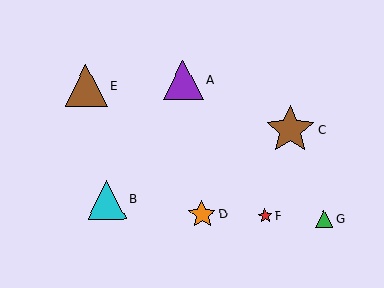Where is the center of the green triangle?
The center of the green triangle is at (324, 219).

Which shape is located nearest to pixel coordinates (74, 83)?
The brown triangle (labeled E) at (86, 85) is nearest to that location.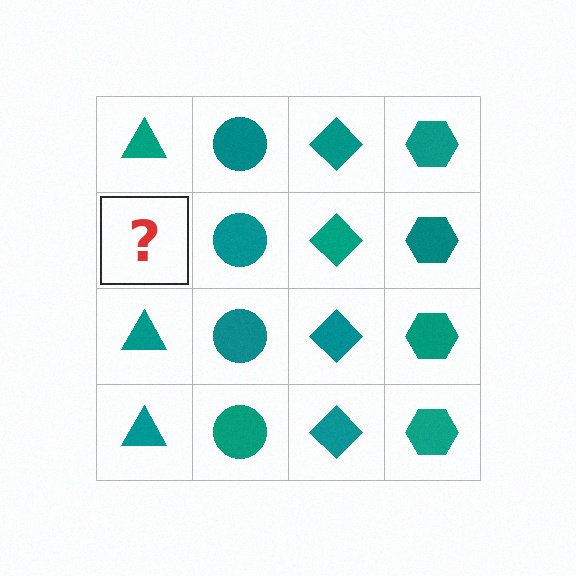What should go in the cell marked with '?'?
The missing cell should contain a teal triangle.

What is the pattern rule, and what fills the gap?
The rule is that each column has a consistent shape. The gap should be filled with a teal triangle.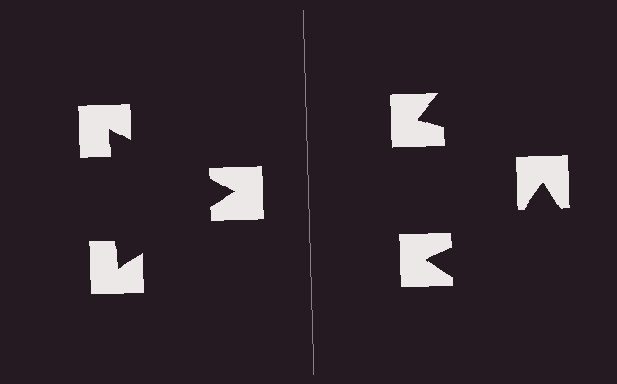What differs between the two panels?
The notched squares are positioned identically on both sides; only the wedge orientations differ. On the left they align to a triangle; on the right they are misaligned.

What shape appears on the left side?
An illusory triangle.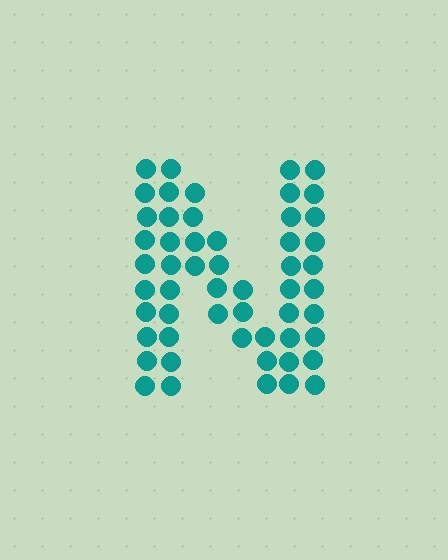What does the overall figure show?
The overall figure shows the letter N.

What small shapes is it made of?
It is made of small circles.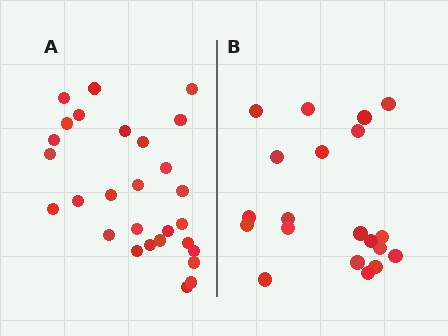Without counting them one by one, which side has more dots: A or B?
Region A (the left region) has more dots.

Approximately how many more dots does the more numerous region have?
Region A has roughly 8 or so more dots than region B.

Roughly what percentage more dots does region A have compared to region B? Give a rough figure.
About 40% more.